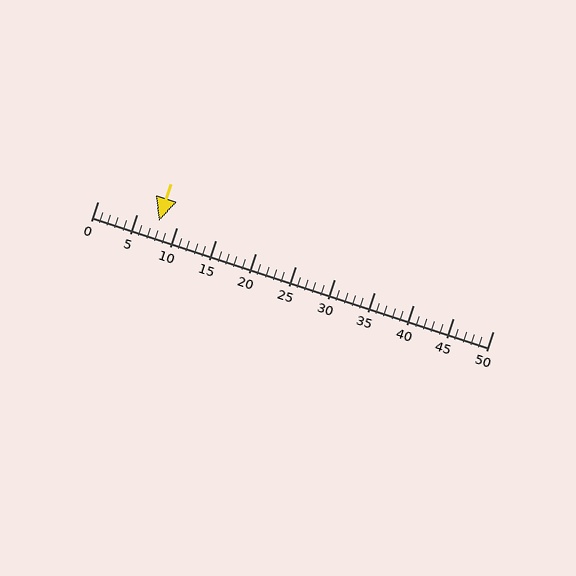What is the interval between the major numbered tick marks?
The major tick marks are spaced 5 units apart.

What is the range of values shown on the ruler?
The ruler shows values from 0 to 50.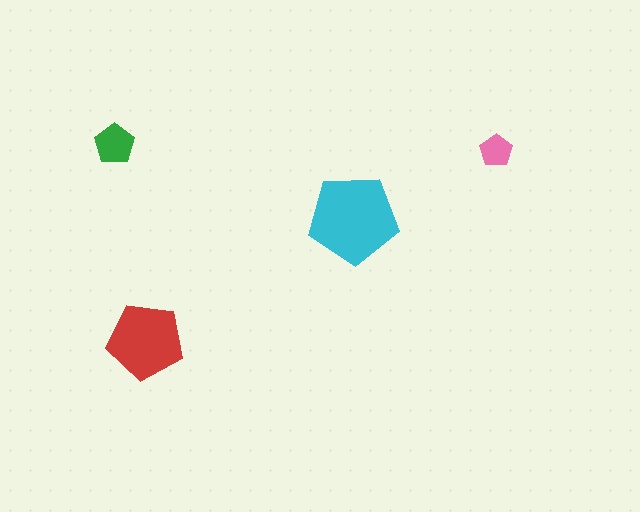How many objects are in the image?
There are 4 objects in the image.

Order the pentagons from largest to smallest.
the cyan one, the red one, the green one, the pink one.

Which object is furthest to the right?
The pink pentagon is rightmost.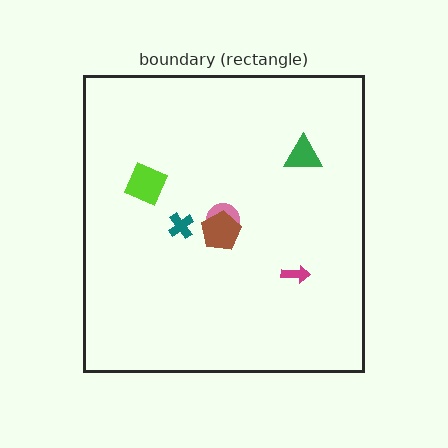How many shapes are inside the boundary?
6 inside, 0 outside.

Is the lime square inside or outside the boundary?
Inside.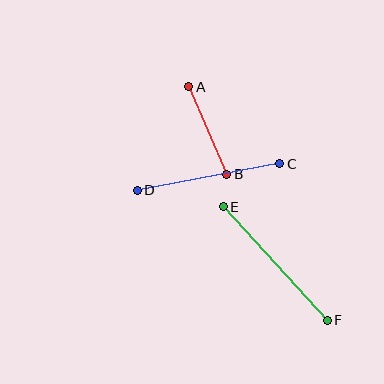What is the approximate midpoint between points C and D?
The midpoint is at approximately (209, 177) pixels.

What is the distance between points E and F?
The distance is approximately 154 pixels.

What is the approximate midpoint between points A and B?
The midpoint is at approximately (208, 131) pixels.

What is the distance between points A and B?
The distance is approximately 96 pixels.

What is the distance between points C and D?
The distance is approximately 145 pixels.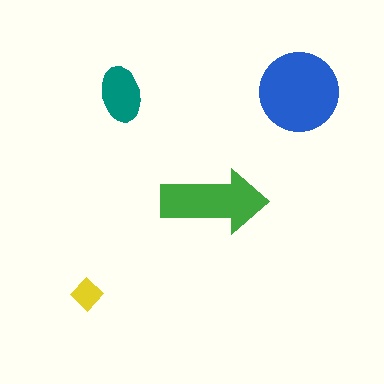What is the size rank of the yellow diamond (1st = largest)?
4th.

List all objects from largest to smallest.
The blue circle, the green arrow, the teal ellipse, the yellow diamond.